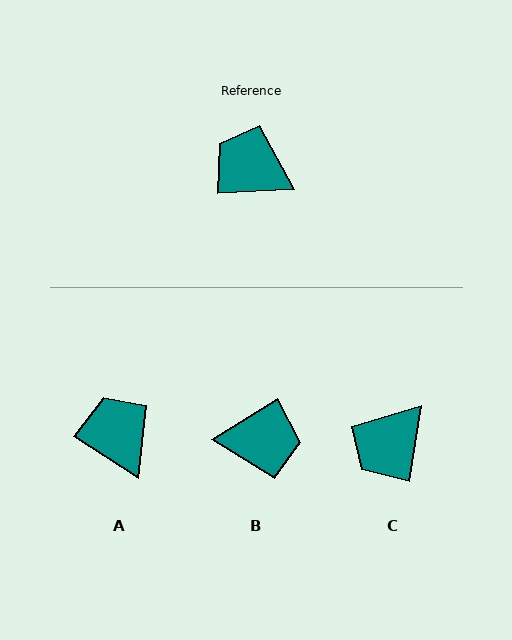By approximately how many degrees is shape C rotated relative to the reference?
Approximately 78 degrees counter-clockwise.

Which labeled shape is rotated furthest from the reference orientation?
B, about 151 degrees away.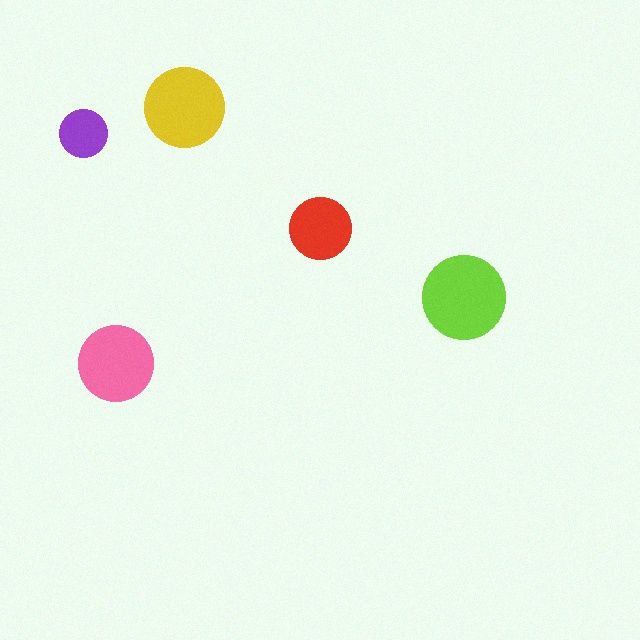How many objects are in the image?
There are 5 objects in the image.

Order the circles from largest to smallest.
the lime one, the yellow one, the pink one, the red one, the purple one.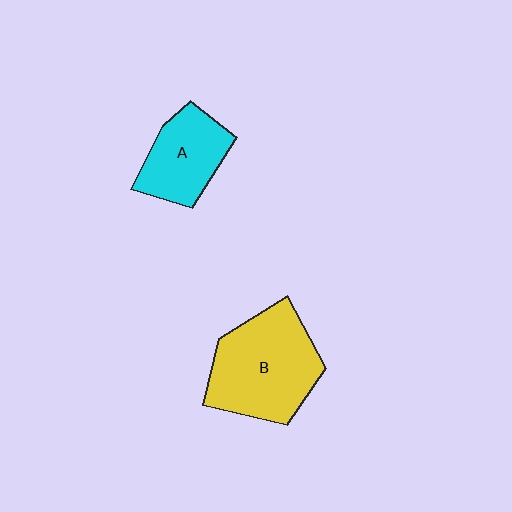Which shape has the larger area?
Shape B (yellow).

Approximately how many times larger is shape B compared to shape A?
Approximately 1.6 times.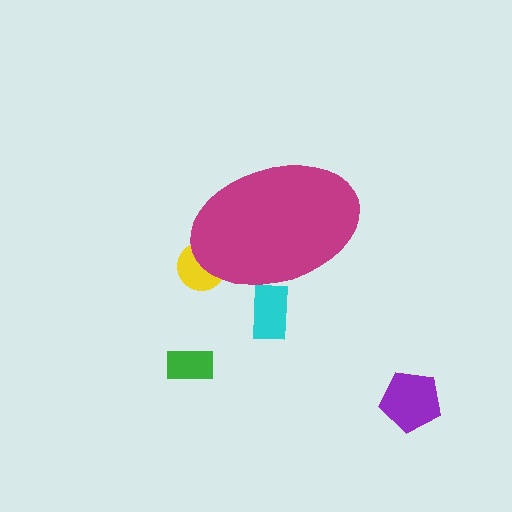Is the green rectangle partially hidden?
No, the green rectangle is fully visible.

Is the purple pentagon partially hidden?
No, the purple pentagon is fully visible.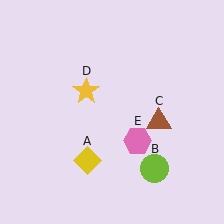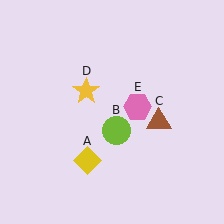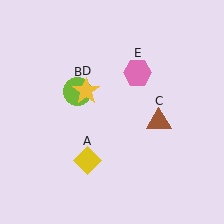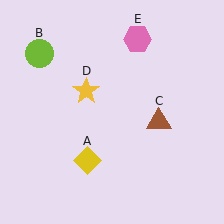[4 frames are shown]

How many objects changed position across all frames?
2 objects changed position: lime circle (object B), pink hexagon (object E).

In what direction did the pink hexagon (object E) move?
The pink hexagon (object E) moved up.